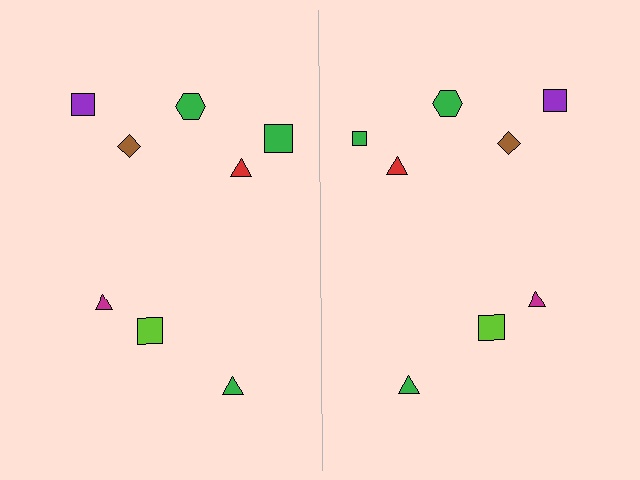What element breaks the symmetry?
The green square on the right side has a different size than its mirror counterpart.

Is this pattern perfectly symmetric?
No, the pattern is not perfectly symmetric. The green square on the right side has a different size than its mirror counterpart.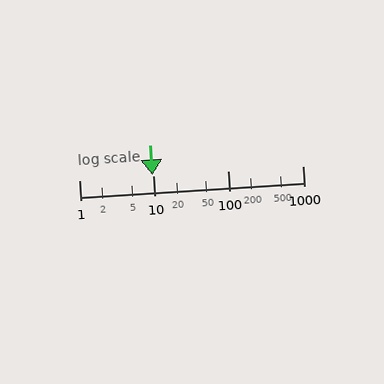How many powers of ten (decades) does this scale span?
The scale spans 3 decades, from 1 to 1000.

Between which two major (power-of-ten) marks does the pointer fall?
The pointer is between 1 and 10.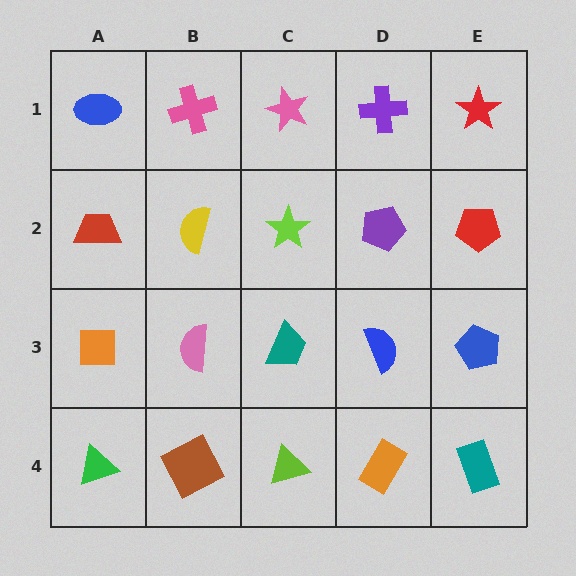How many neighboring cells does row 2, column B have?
4.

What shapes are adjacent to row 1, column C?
A lime star (row 2, column C), a pink cross (row 1, column B), a purple cross (row 1, column D).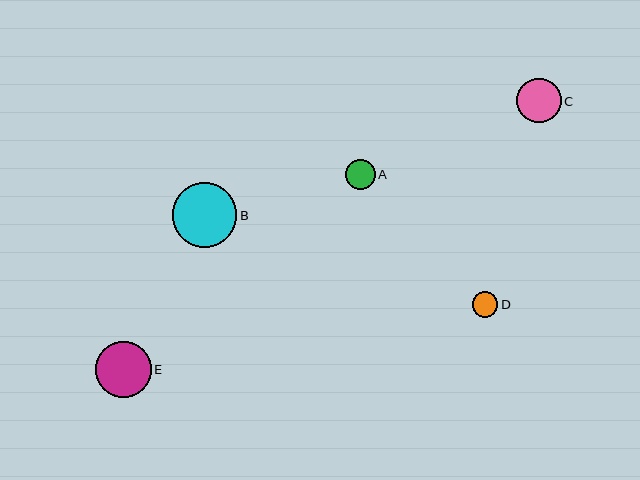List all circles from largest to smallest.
From largest to smallest: B, E, C, A, D.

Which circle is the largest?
Circle B is the largest with a size of approximately 65 pixels.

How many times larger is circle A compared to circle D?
Circle A is approximately 1.2 times the size of circle D.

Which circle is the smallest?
Circle D is the smallest with a size of approximately 26 pixels.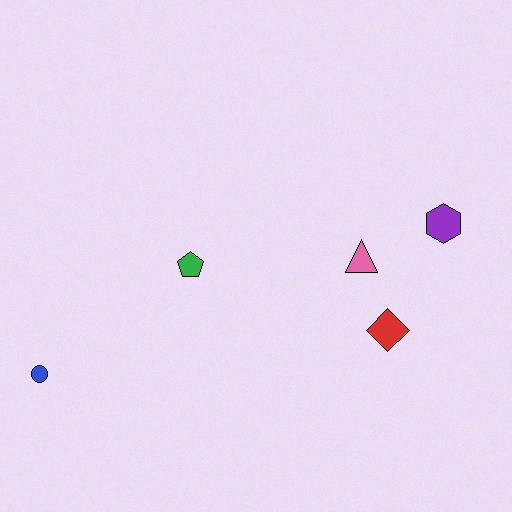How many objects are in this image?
There are 5 objects.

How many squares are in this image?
There are no squares.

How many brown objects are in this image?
There are no brown objects.